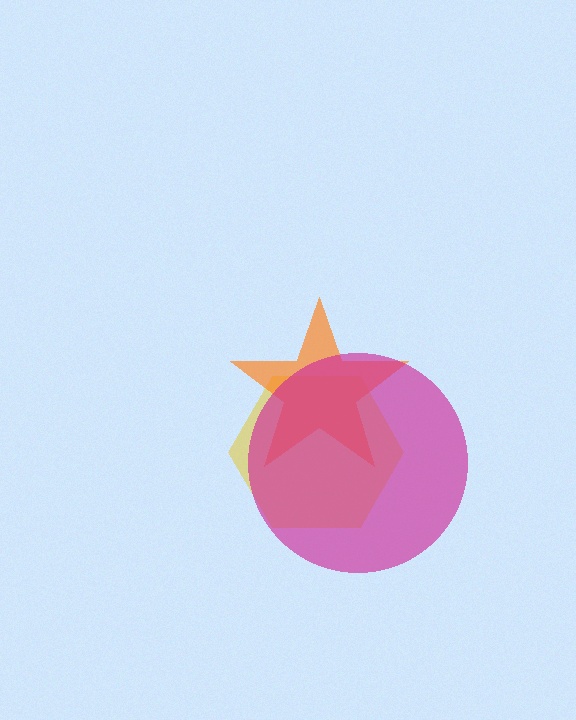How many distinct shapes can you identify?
There are 3 distinct shapes: a yellow hexagon, an orange star, a magenta circle.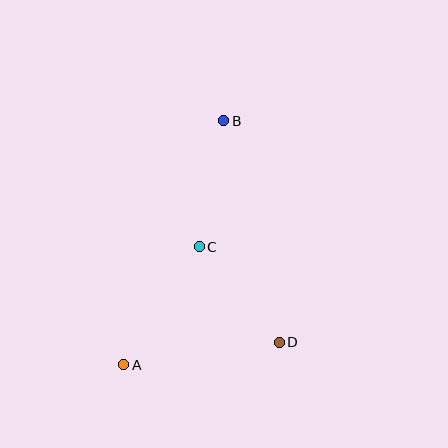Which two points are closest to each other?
Points C and D are closest to each other.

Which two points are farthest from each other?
Points A and B are farthest from each other.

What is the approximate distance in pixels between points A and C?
The distance between A and C is approximately 140 pixels.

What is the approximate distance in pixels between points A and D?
The distance between A and D is approximately 157 pixels.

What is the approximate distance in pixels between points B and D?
The distance between B and D is approximately 228 pixels.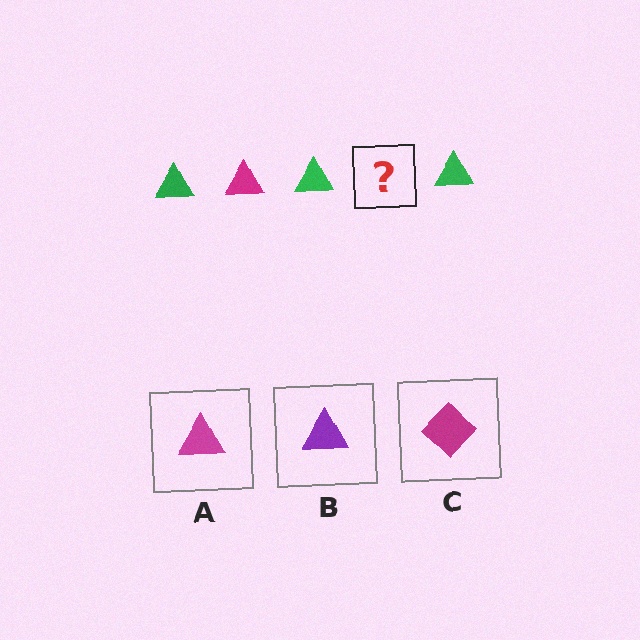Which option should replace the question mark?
Option A.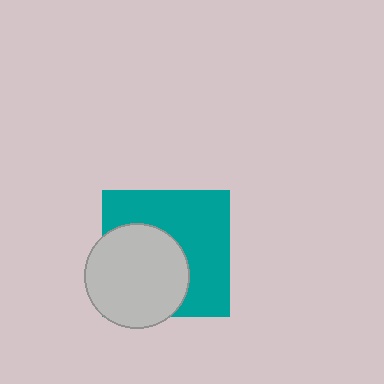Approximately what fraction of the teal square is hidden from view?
Roughly 45% of the teal square is hidden behind the light gray circle.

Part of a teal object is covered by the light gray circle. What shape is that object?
It is a square.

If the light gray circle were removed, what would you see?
You would see the complete teal square.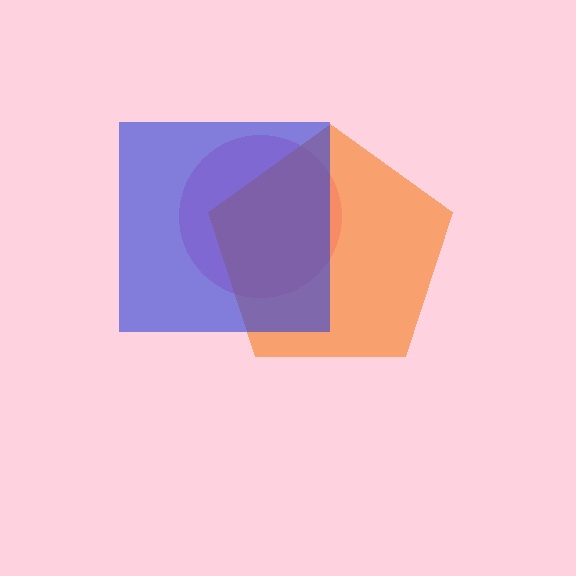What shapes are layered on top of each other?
The layered shapes are: a pink circle, an orange pentagon, a blue square.